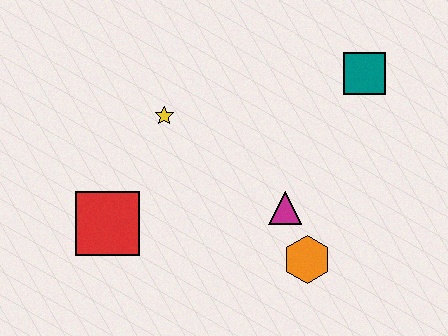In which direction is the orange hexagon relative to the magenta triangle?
The orange hexagon is below the magenta triangle.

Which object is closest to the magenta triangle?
The orange hexagon is closest to the magenta triangle.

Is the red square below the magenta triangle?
Yes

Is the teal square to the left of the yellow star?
No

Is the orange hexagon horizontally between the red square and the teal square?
Yes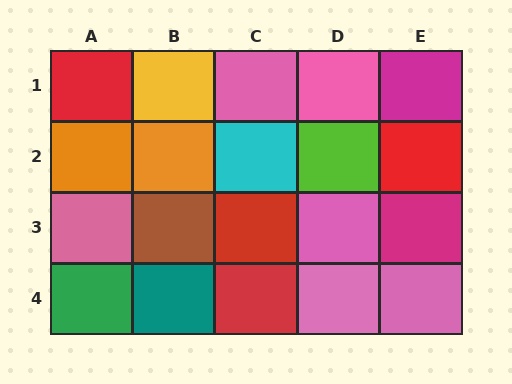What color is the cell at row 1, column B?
Yellow.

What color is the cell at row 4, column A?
Green.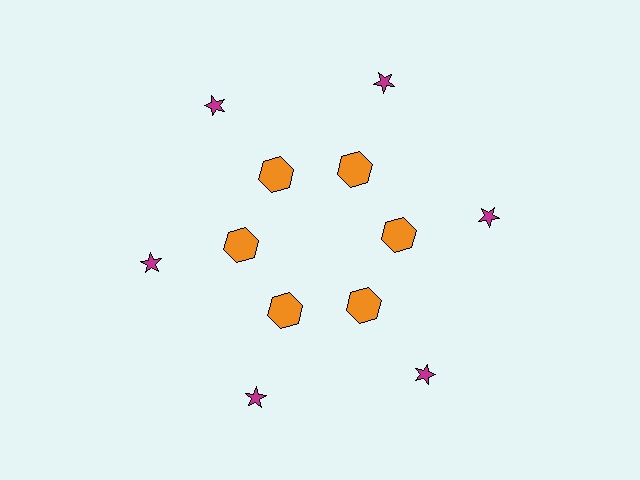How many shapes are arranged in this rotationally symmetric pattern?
There are 12 shapes, arranged in 6 groups of 2.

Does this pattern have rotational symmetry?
Yes, this pattern has 6-fold rotational symmetry. It looks the same after rotating 60 degrees around the center.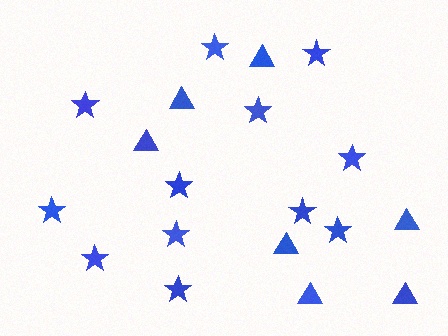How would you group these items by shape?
There are 2 groups: one group of triangles (7) and one group of stars (12).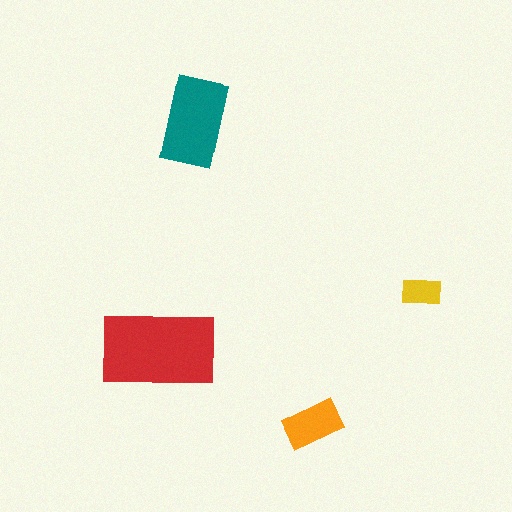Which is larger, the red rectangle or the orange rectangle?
The red one.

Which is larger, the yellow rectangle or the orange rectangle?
The orange one.